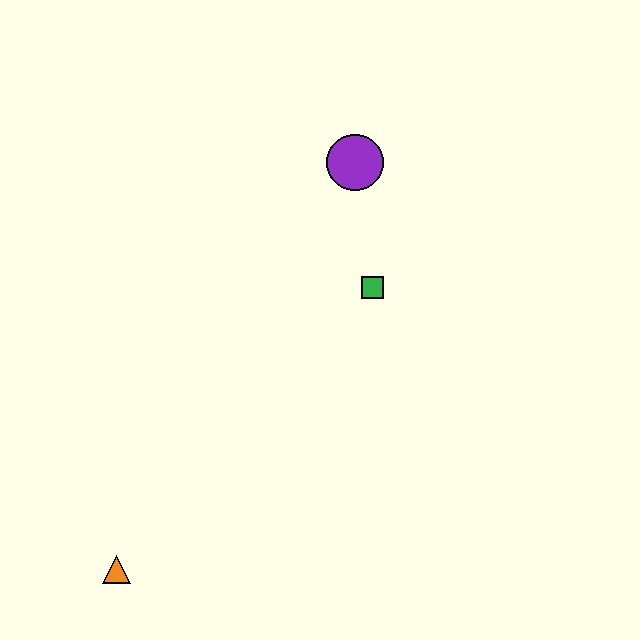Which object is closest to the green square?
The purple circle is closest to the green square.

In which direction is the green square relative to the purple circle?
The green square is below the purple circle.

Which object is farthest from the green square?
The orange triangle is farthest from the green square.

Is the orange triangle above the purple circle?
No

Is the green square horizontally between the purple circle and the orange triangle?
No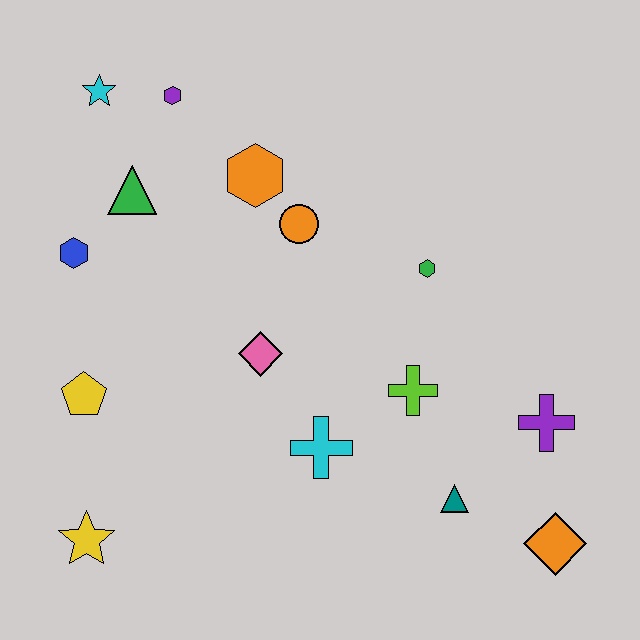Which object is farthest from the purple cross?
The cyan star is farthest from the purple cross.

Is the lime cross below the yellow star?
No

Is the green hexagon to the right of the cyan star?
Yes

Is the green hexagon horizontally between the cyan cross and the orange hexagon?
No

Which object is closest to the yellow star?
The yellow pentagon is closest to the yellow star.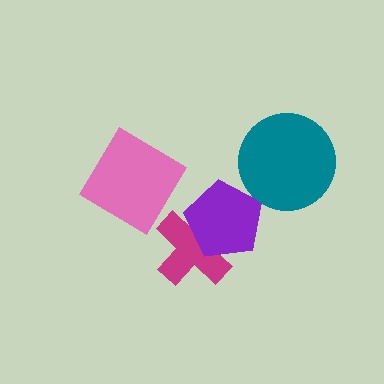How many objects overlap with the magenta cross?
1 object overlaps with the magenta cross.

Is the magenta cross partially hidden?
Yes, it is partially covered by another shape.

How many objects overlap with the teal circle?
0 objects overlap with the teal circle.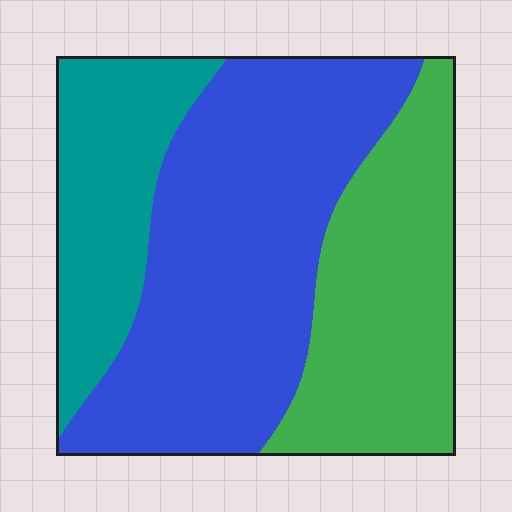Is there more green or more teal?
Green.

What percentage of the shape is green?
Green covers around 30% of the shape.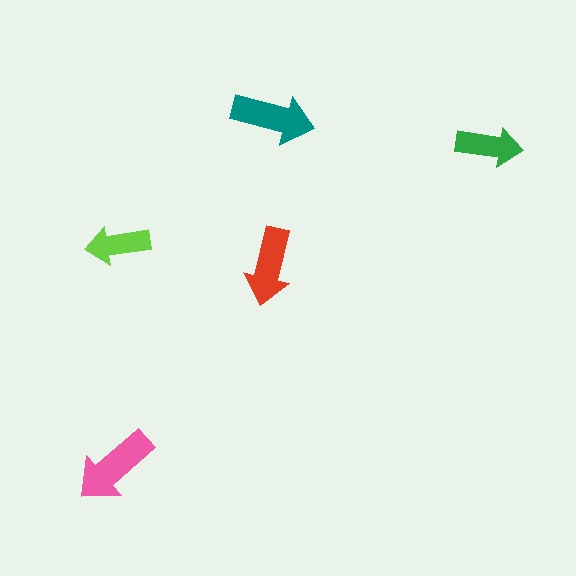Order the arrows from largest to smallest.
the pink one, the teal one, the red one, the green one, the lime one.